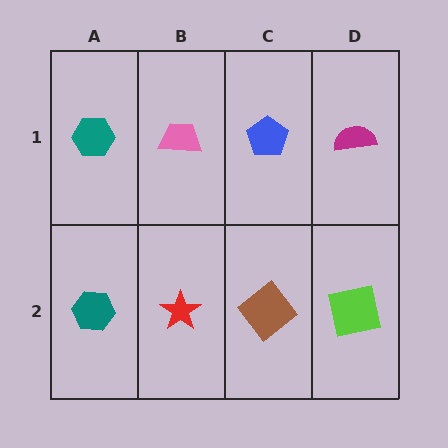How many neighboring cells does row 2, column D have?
2.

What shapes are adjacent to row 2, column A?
A teal hexagon (row 1, column A), a red star (row 2, column B).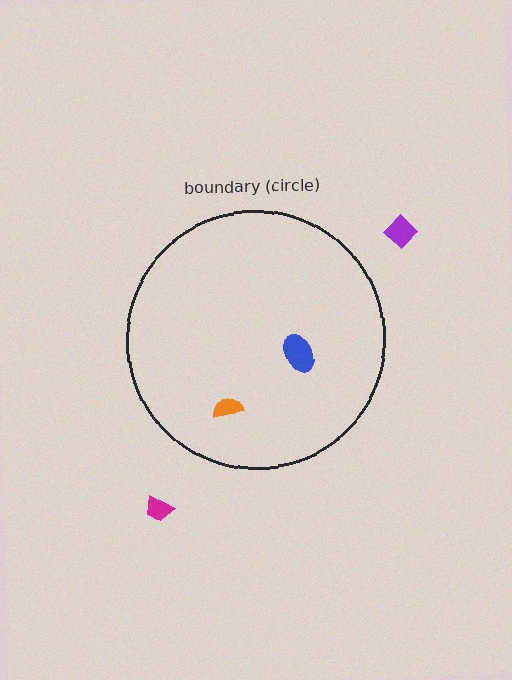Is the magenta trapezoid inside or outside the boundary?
Outside.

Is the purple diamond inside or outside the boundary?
Outside.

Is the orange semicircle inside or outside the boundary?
Inside.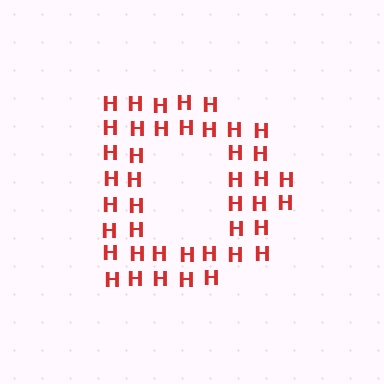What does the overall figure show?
The overall figure shows the letter D.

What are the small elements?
The small elements are letter H's.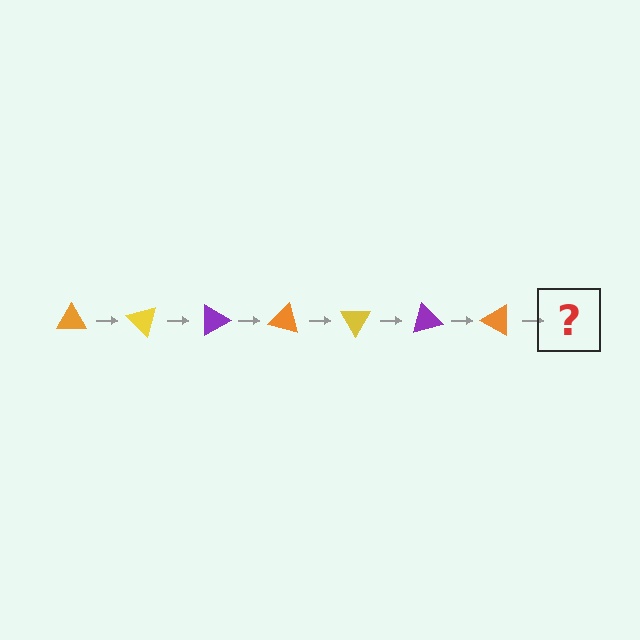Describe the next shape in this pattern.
It should be a yellow triangle, rotated 315 degrees from the start.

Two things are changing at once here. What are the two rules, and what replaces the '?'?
The two rules are that it rotates 45 degrees each step and the color cycles through orange, yellow, and purple. The '?' should be a yellow triangle, rotated 315 degrees from the start.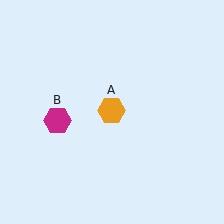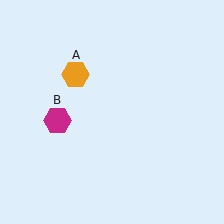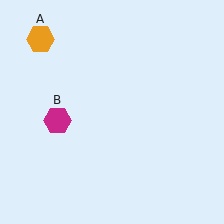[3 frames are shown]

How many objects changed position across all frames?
1 object changed position: orange hexagon (object A).